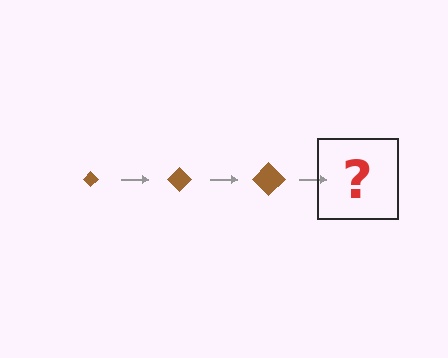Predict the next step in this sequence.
The next step is a brown diamond, larger than the previous one.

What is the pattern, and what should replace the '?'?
The pattern is that the diamond gets progressively larger each step. The '?' should be a brown diamond, larger than the previous one.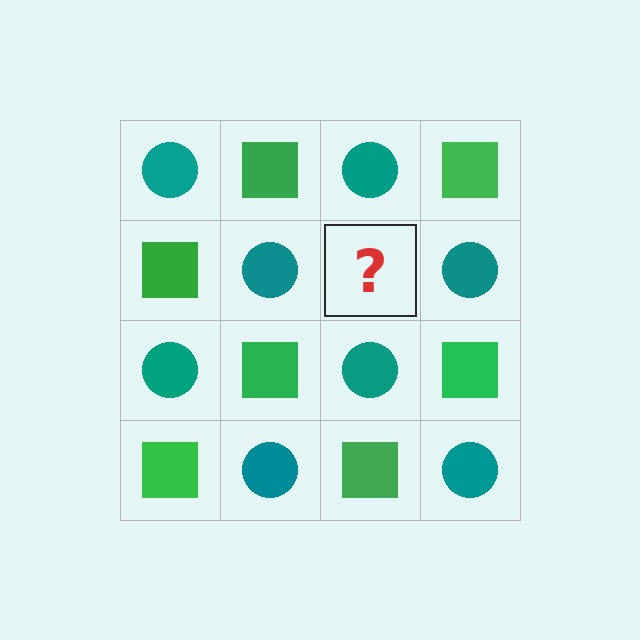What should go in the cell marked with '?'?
The missing cell should contain a green square.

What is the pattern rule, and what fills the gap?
The rule is that it alternates teal circle and green square in a checkerboard pattern. The gap should be filled with a green square.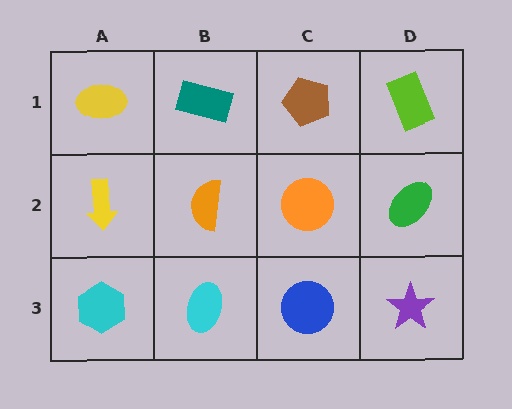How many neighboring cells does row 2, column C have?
4.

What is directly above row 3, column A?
A yellow arrow.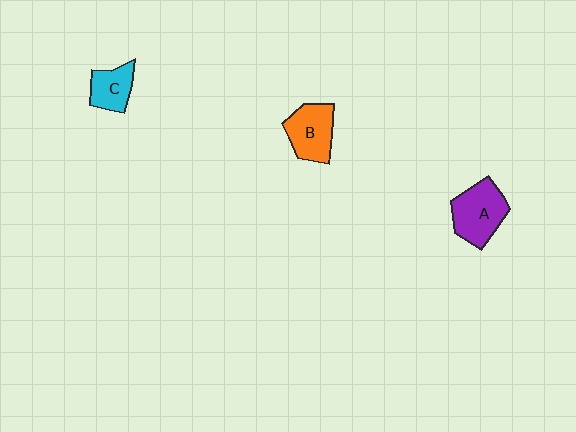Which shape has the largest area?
Shape A (purple).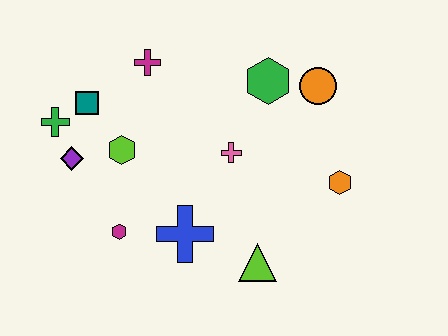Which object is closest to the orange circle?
The green hexagon is closest to the orange circle.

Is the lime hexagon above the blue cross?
Yes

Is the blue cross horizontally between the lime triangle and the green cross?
Yes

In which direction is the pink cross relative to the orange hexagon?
The pink cross is to the left of the orange hexagon.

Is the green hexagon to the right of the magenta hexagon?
Yes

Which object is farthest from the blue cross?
The orange circle is farthest from the blue cross.